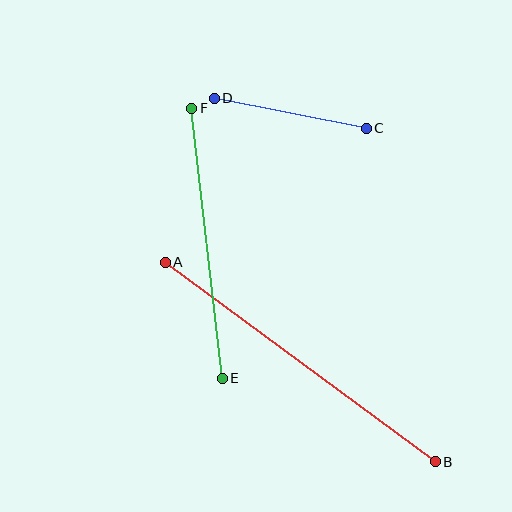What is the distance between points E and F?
The distance is approximately 272 pixels.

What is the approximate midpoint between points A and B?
The midpoint is at approximately (300, 362) pixels.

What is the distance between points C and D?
The distance is approximately 155 pixels.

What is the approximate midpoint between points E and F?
The midpoint is at approximately (207, 243) pixels.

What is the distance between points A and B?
The distance is approximately 335 pixels.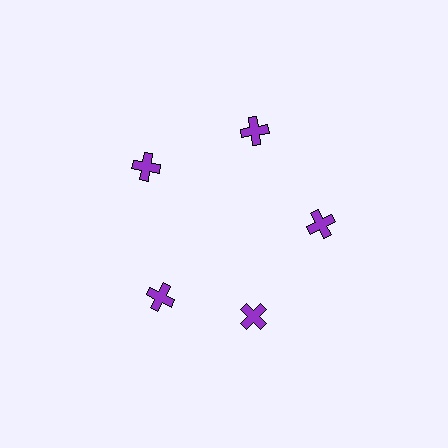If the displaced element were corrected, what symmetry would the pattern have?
It would have 5-fold rotational symmetry — the pattern would map onto itself every 72 degrees.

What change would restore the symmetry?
The symmetry would be restored by rotating it back into even spacing with its neighbors so that all 5 crosses sit at equal angles and equal distance from the center.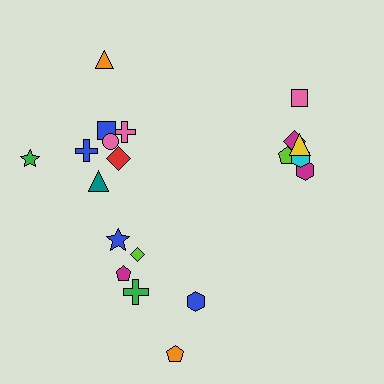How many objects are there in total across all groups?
There are 20 objects.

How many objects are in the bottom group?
There are 6 objects.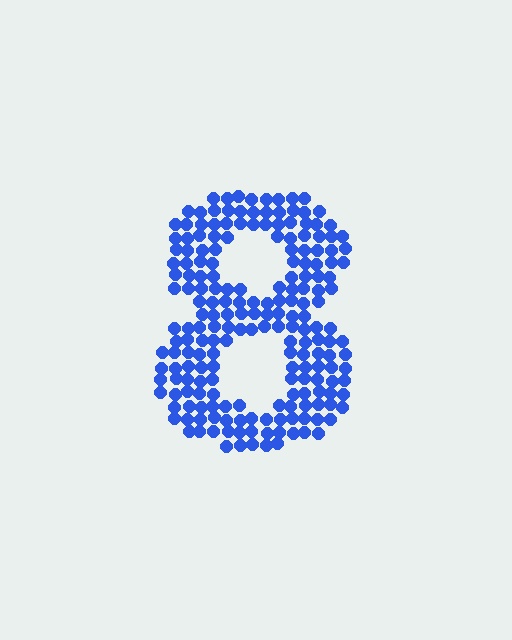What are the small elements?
The small elements are circles.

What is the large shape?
The large shape is the digit 8.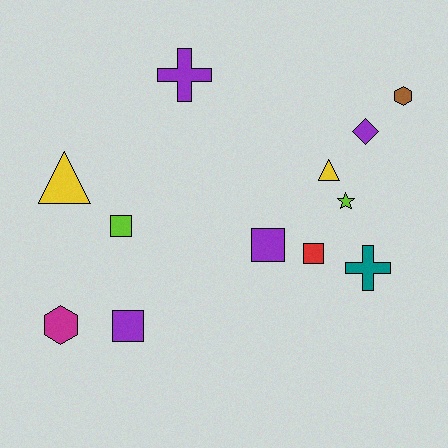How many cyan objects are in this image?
There are no cyan objects.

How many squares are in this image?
There are 4 squares.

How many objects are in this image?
There are 12 objects.